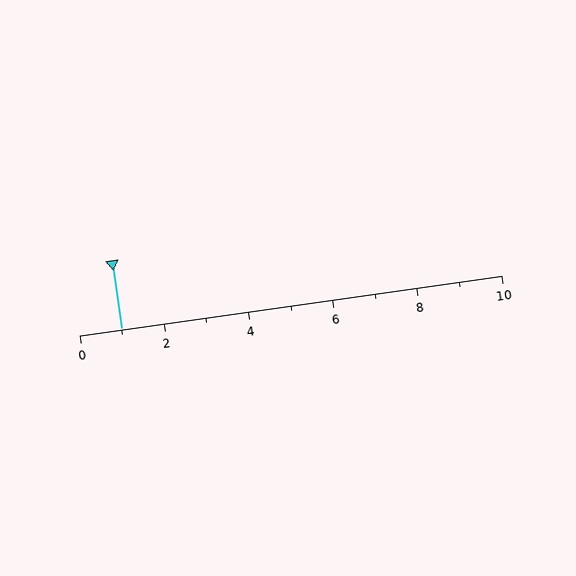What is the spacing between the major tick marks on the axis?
The major ticks are spaced 2 apart.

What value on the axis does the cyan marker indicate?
The marker indicates approximately 1.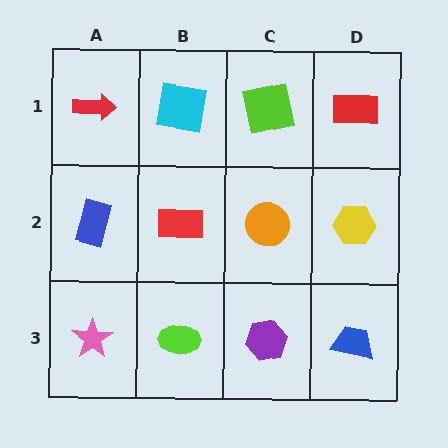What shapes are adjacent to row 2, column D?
A red rectangle (row 1, column D), a blue trapezoid (row 3, column D), an orange circle (row 2, column C).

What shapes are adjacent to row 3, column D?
A yellow hexagon (row 2, column D), a purple hexagon (row 3, column C).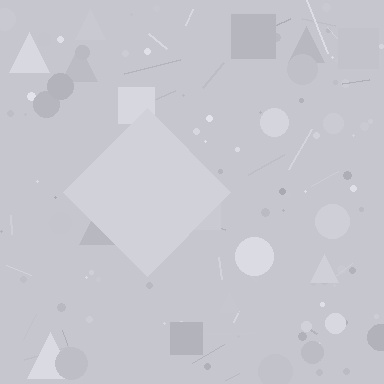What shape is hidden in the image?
A diamond is hidden in the image.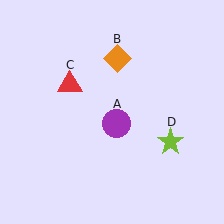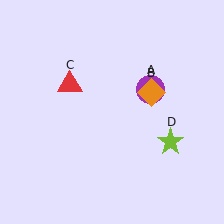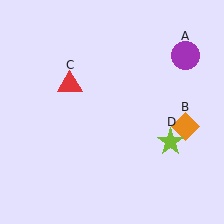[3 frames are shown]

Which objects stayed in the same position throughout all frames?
Red triangle (object C) and lime star (object D) remained stationary.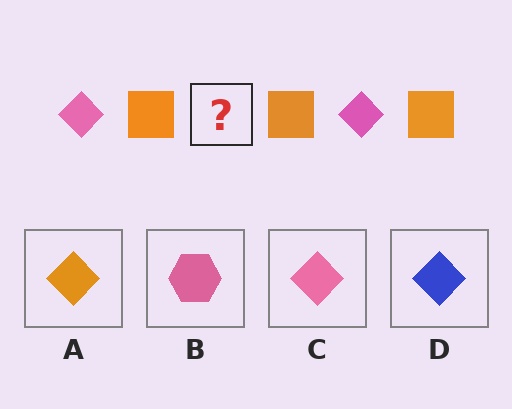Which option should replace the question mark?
Option C.